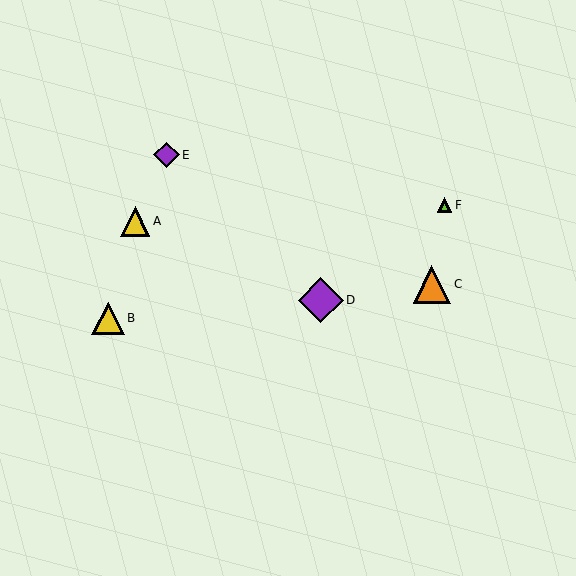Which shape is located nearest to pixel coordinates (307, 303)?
The purple diamond (labeled D) at (321, 300) is nearest to that location.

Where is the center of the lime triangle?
The center of the lime triangle is at (445, 205).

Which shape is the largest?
The purple diamond (labeled D) is the largest.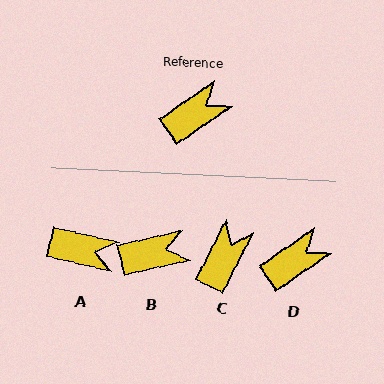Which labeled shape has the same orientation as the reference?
D.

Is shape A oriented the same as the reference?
No, it is off by about 48 degrees.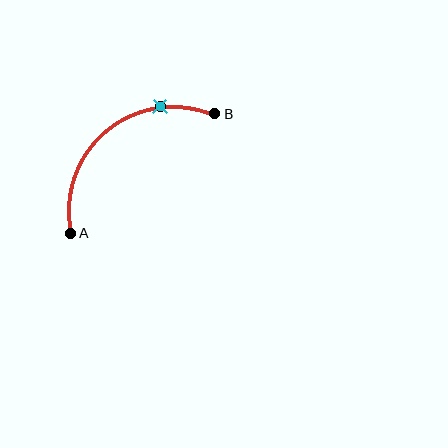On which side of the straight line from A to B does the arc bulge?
The arc bulges above and to the left of the straight line connecting A and B.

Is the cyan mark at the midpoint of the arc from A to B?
No. The cyan mark lies on the arc but is closer to endpoint B. The arc midpoint would be at the point on the curve equidistant along the arc from both A and B.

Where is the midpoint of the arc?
The arc midpoint is the point on the curve farthest from the straight line joining A and B. It sits above and to the left of that line.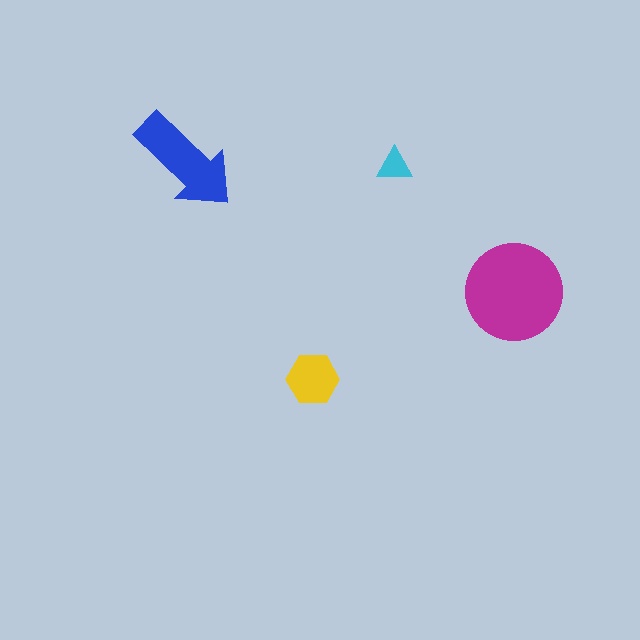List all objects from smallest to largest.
The cyan triangle, the yellow hexagon, the blue arrow, the magenta circle.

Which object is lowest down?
The yellow hexagon is bottommost.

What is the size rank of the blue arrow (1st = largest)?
2nd.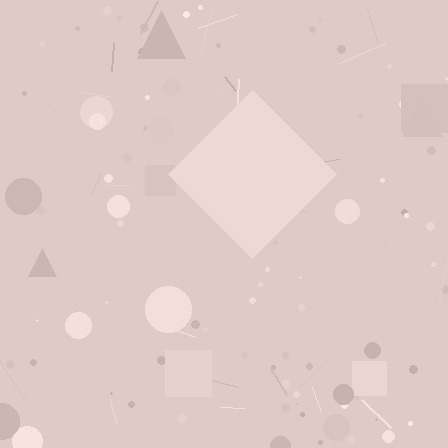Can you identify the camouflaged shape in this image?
The camouflaged shape is a diamond.